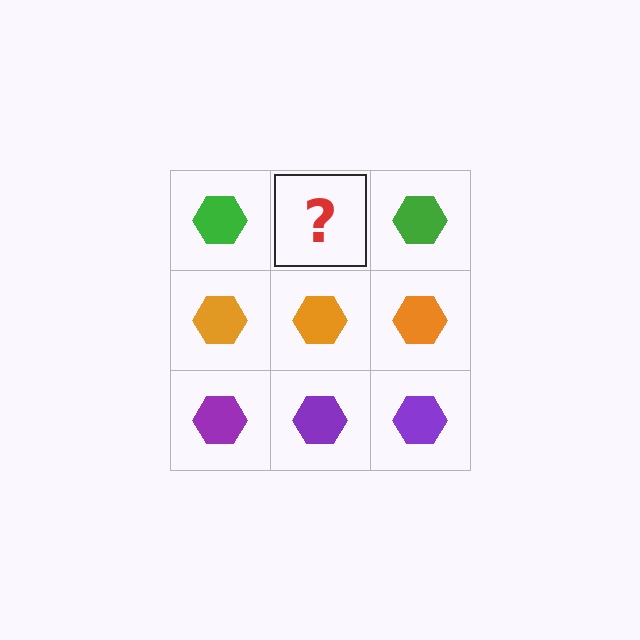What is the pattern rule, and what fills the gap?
The rule is that each row has a consistent color. The gap should be filled with a green hexagon.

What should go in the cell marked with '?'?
The missing cell should contain a green hexagon.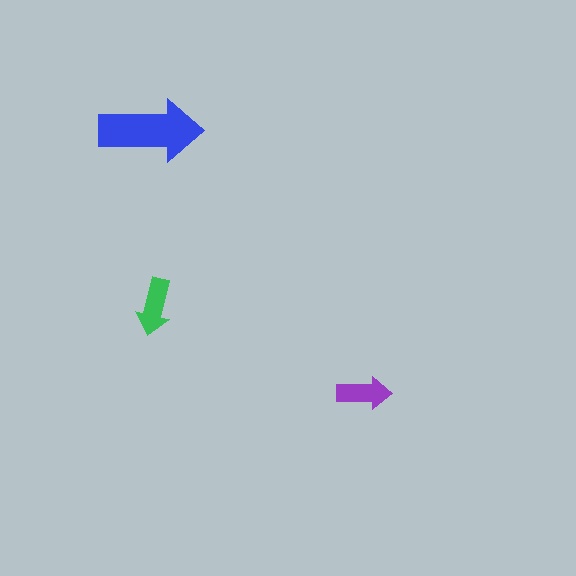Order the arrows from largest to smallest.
the blue one, the green one, the purple one.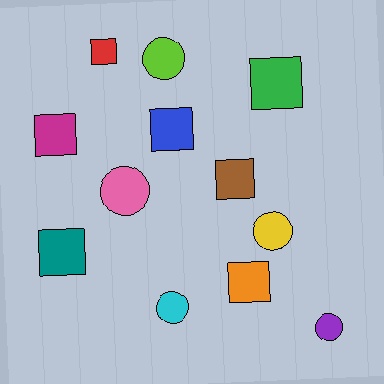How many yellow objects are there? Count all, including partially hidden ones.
There is 1 yellow object.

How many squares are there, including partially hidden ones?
There are 7 squares.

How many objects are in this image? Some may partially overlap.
There are 12 objects.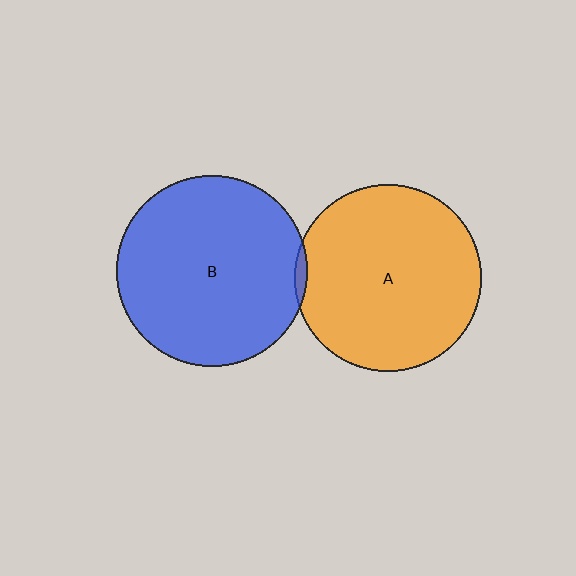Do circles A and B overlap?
Yes.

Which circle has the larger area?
Circle B (blue).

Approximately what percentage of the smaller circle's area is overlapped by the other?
Approximately 5%.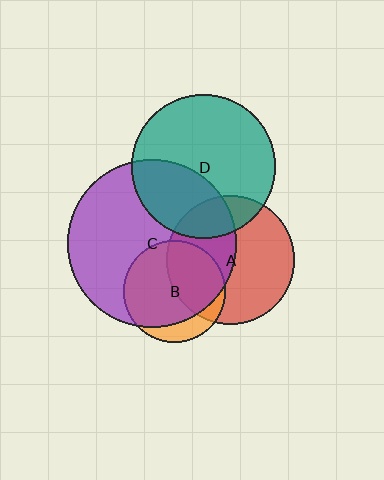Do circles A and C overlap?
Yes.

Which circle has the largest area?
Circle C (purple).